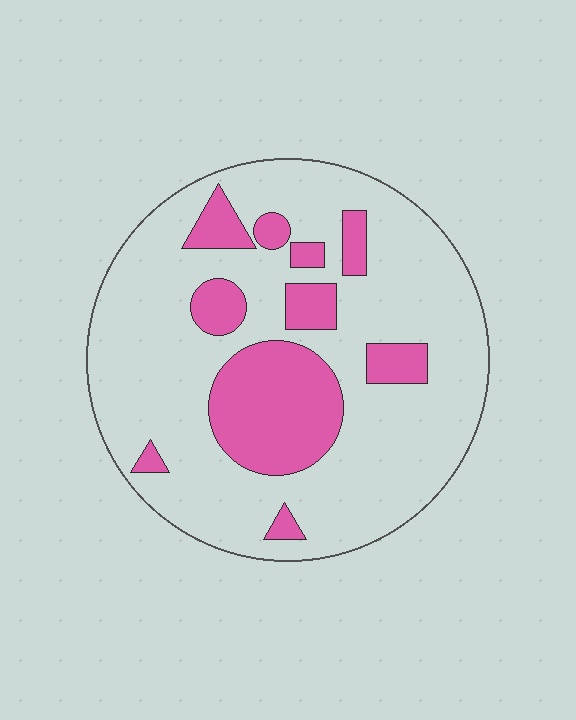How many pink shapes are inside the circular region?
10.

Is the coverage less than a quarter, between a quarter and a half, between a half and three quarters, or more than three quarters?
Less than a quarter.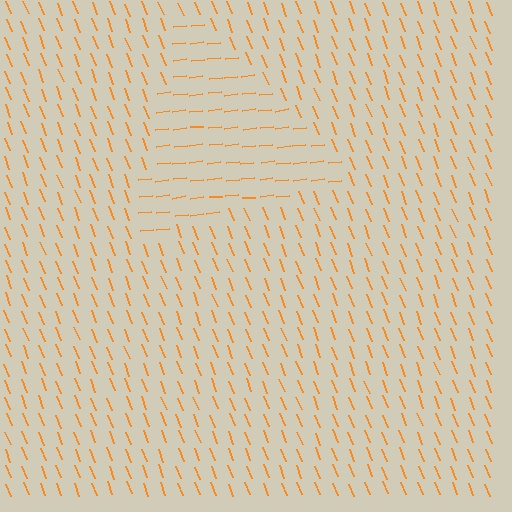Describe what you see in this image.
The image is filled with small orange line segments. A triangle region in the image has lines oriented differently from the surrounding lines, creating a visible texture boundary.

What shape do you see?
I see a triangle.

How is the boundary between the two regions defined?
The boundary is defined purely by a change in line orientation (approximately 75 degrees difference). All lines are the same color and thickness.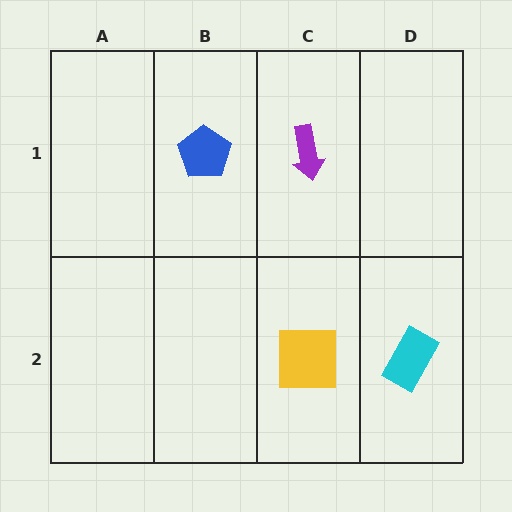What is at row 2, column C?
A yellow square.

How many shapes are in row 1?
2 shapes.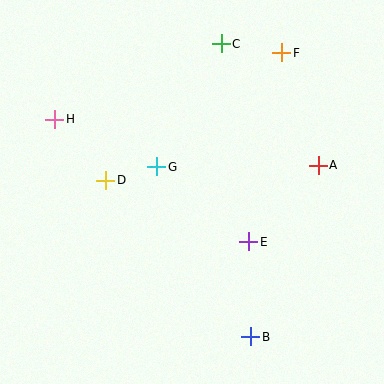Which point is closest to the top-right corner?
Point F is closest to the top-right corner.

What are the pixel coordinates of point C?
Point C is at (221, 44).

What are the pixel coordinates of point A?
Point A is at (318, 165).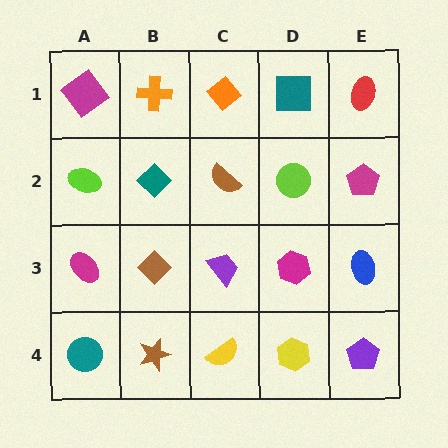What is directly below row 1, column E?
A magenta pentagon.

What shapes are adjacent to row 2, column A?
A magenta diamond (row 1, column A), a magenta ellipse (row 3, column A), a teal diamond (row 2, column B).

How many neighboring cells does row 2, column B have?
4.